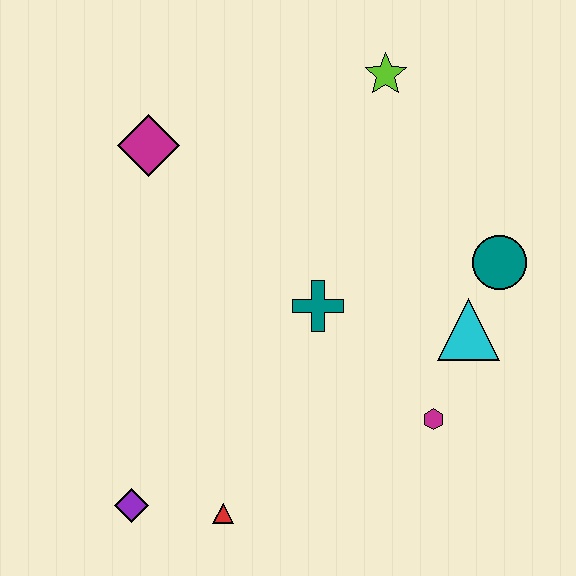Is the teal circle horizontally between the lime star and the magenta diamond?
No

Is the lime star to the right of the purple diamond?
Yes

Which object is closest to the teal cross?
The cyan triangle is closest to the teal cross.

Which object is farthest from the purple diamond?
The lime star is farthest from the purple diamond.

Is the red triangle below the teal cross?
Yes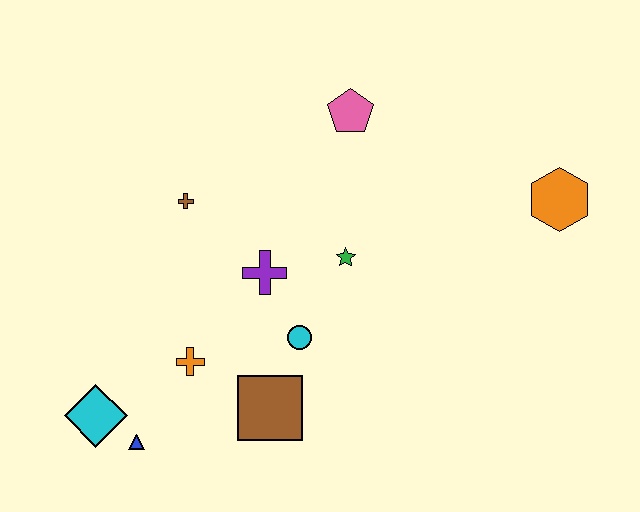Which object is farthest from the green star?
The cyan diamond is farthest from the green star.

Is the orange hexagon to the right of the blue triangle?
Yes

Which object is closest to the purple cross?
The cyan circle is closest to the purple cross.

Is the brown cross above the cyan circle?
Yes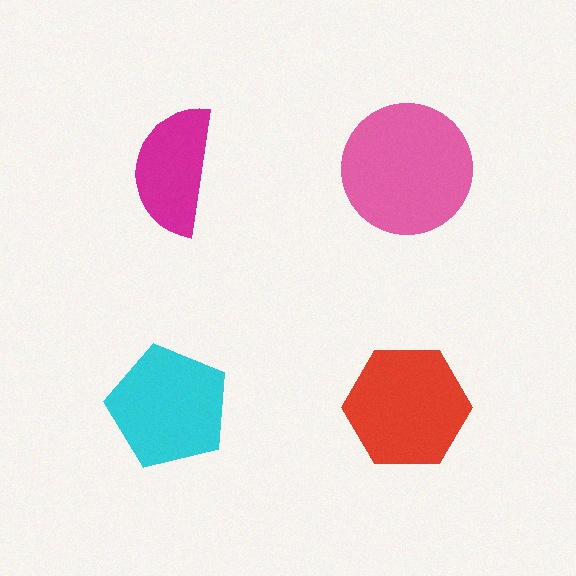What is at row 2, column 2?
A red hexagon.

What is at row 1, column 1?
A magenta semicircle.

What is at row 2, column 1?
A cyan pentagon.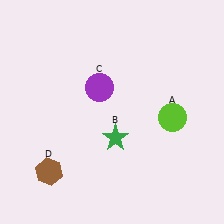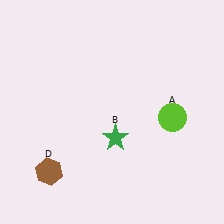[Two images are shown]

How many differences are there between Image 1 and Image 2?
There is 1 difference between the two images.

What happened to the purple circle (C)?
The purple circle (C) was removed in Image 2. It was in the top-left area of Image 1.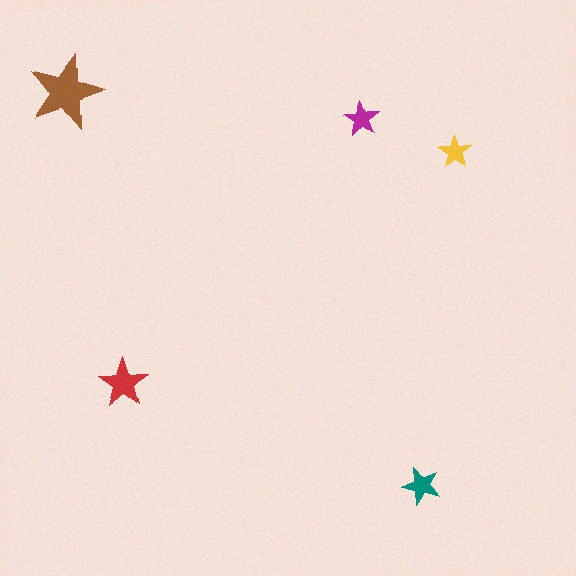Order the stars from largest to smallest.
the brown one, the red one, the teal one, the magenta one, the yellow one.